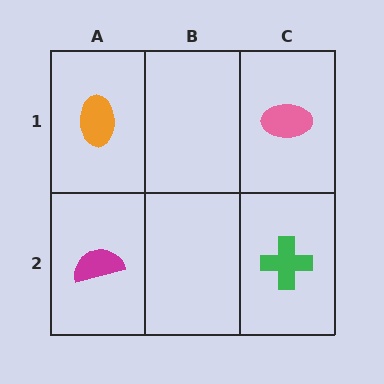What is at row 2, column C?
A green cross.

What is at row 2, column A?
A magenta semicircle.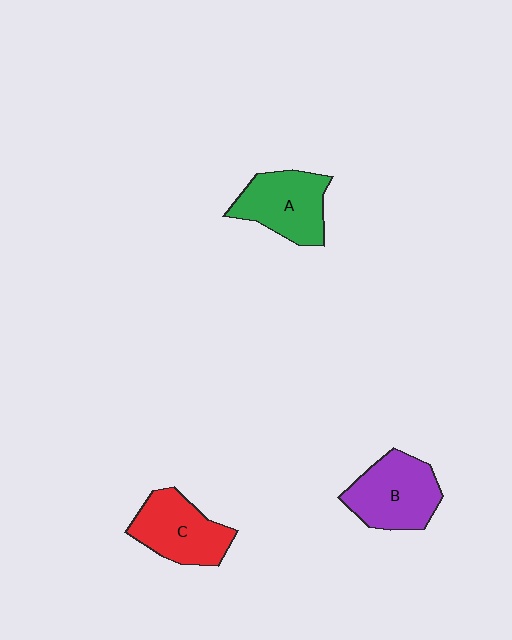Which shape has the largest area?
Shape B (purple).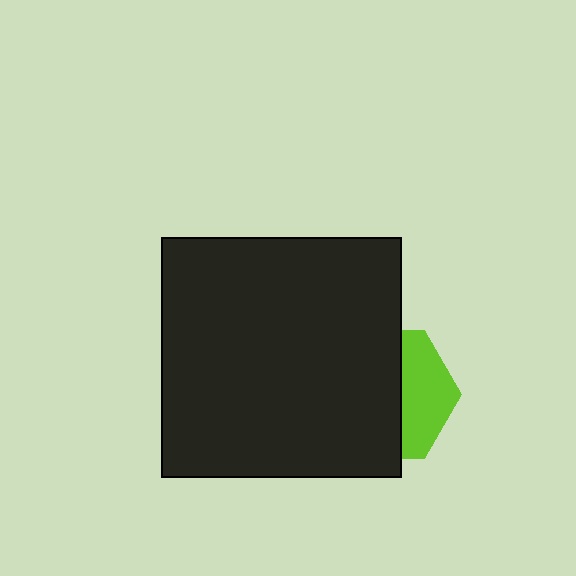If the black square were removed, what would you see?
You would see the complete lime hexagon.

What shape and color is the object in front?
The object in front is a black square.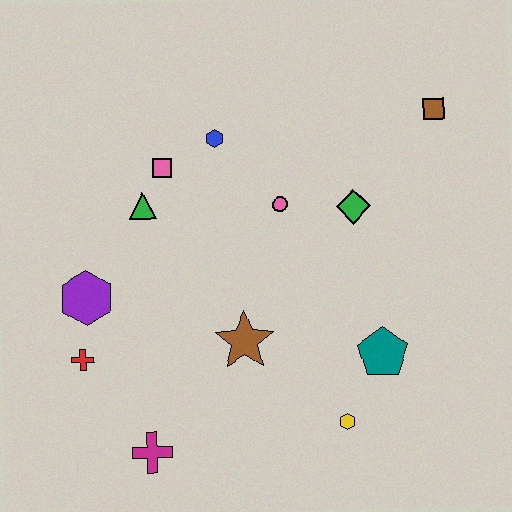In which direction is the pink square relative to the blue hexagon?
The pink square is to the left of the blue hexagon.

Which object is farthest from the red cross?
The brown square is farthest from the red cross.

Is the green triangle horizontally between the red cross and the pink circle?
Yes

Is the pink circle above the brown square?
No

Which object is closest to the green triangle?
The pink square is closest to the green triangle.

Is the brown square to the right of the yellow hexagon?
Yes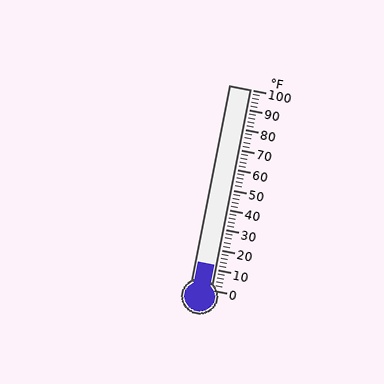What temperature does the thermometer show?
The thermometer shows approximately 12°F.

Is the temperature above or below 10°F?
The temperature is above 10°F.